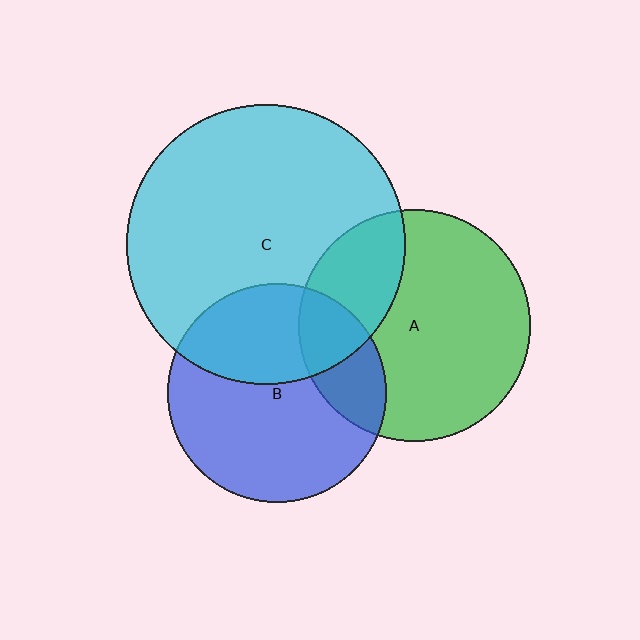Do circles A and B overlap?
Yes.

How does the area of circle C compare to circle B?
Approximately 1.6 times.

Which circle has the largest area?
Circle C (cyan).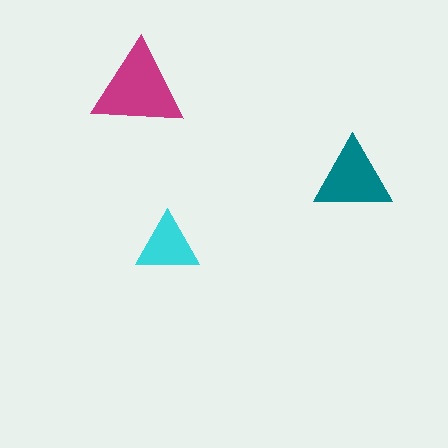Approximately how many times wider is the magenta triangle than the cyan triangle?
About 1.5 times wider.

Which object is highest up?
The magenta triangle is topmost.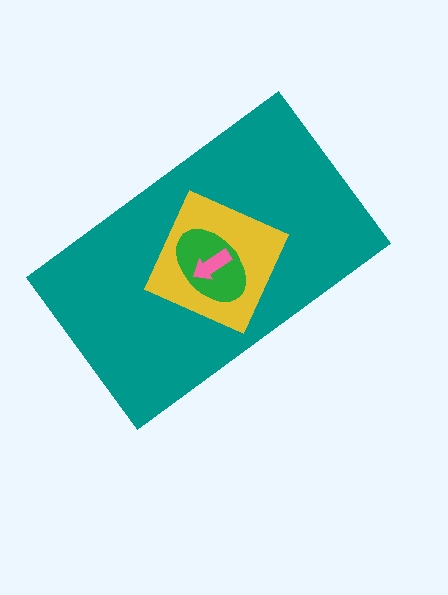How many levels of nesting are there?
4.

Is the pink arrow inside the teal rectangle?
Yes.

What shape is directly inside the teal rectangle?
The yellow diamond.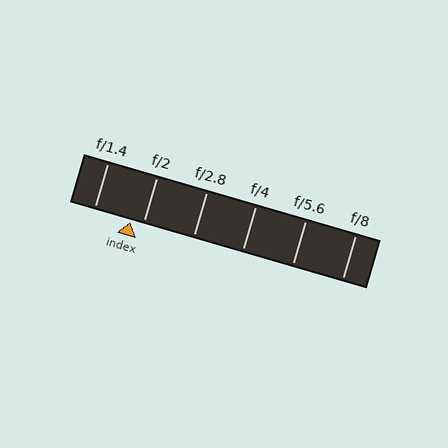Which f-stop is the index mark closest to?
The index mark is closest to f/2.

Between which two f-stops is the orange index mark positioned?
The index mark is between f/1.4 and f/2.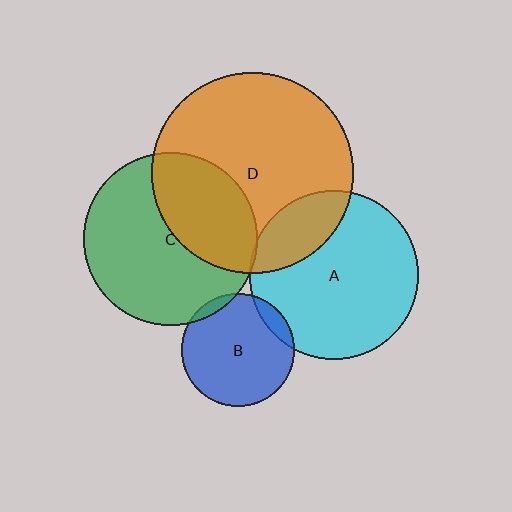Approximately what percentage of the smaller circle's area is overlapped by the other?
Approximately 5%.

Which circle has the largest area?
Circle D (orange).